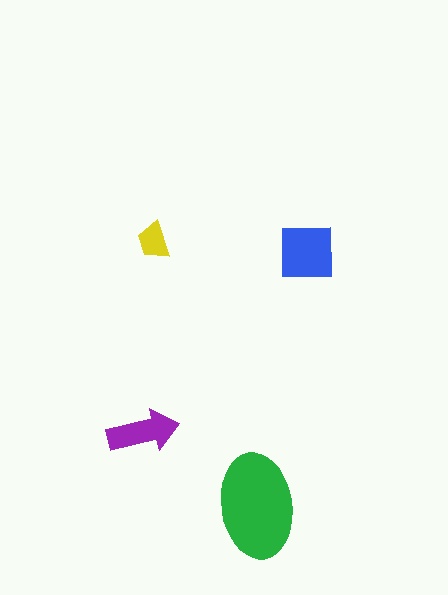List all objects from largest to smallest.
The green ellipse, the blue square, the purple arrow, the yellow trapezoid.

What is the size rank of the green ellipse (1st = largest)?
1st.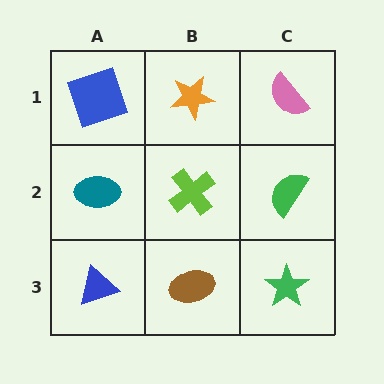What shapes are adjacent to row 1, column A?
A teal ellipse (row 2, column A), an orange star (row 1, column B).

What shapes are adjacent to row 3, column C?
A green semicircle (row 2, column C), a brown ellipse (row 3, column B).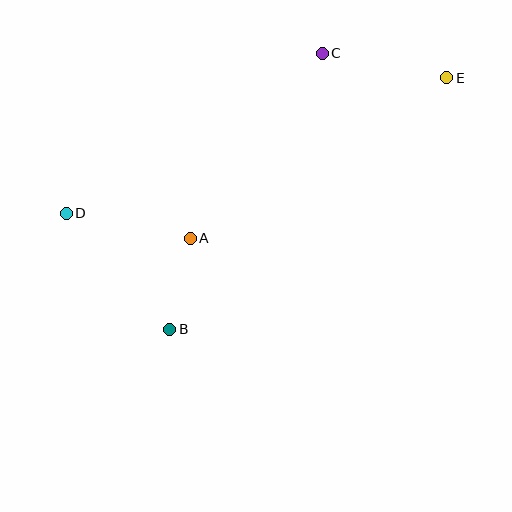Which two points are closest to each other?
Points A and B are closest to each other.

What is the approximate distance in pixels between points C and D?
The distance between C and D is approximately 302 pixels.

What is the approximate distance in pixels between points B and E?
The distance between B and E is approximately 374 pixels.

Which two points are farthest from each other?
Points D and E are farthest from each other.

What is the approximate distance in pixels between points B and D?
The distance between B and D is approximately 156 pixels.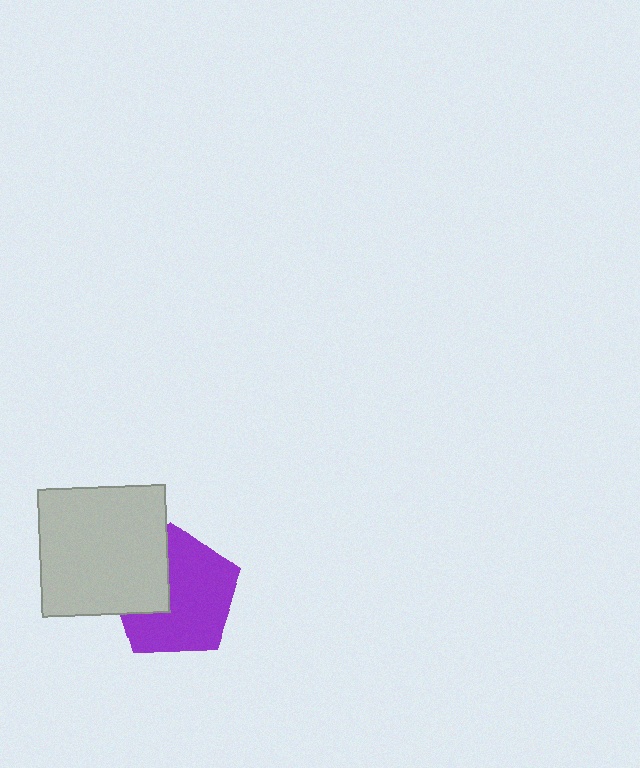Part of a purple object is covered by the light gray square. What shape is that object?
It is a pentagon.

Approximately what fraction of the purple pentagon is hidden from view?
Roughly 32% of the purple pentagon is hidden behind the light gray square.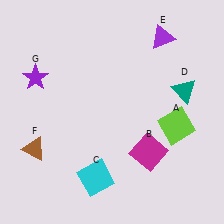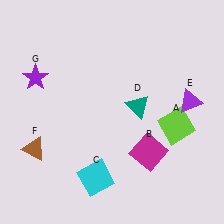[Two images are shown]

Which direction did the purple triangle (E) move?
The purple triangle (E) moved down.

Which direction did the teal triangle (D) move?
The teal triangle (D) moved left.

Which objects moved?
The objects that moved are: the teal triangle (D), the purple triangle (E).